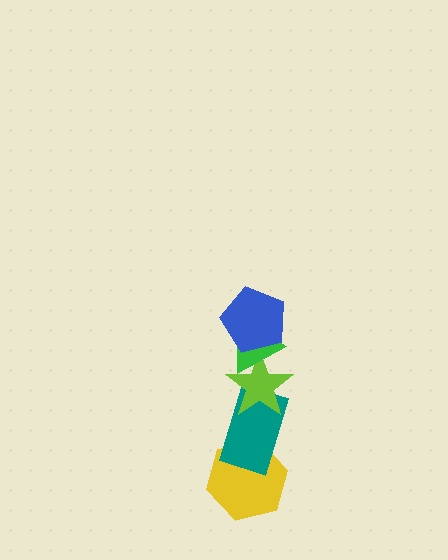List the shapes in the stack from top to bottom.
From top to bottom: the blue pentagon, the green triangle, the lime star, the teal rectangle, the yellow hexagon.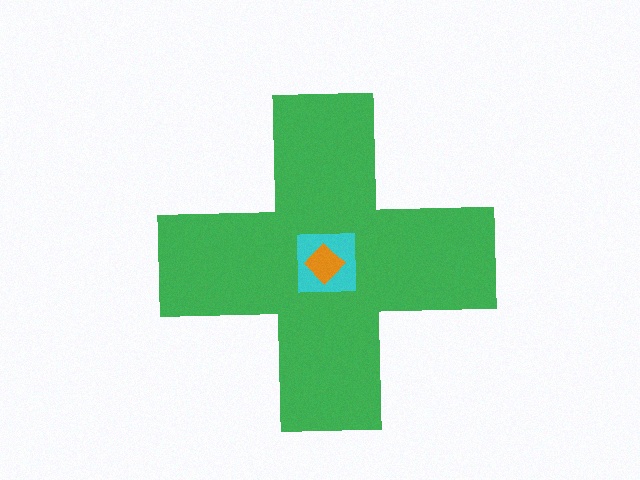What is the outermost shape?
The green cross.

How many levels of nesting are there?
3.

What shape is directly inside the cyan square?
The orange diamond.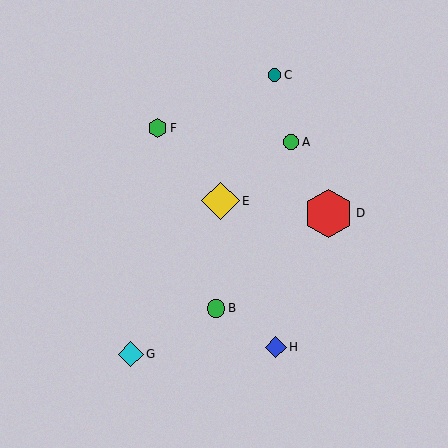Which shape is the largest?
The red hexagon (labeled D) is the largest.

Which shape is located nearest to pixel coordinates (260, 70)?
The teal circle (labeled C) at (275, 75) is nearest to that location.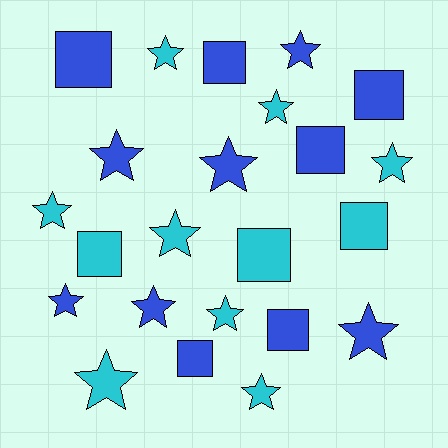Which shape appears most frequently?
Star, with 14 objects.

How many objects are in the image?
There are 23 objects.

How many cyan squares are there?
There are 3 cyan squares.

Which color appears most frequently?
Blue, with 12 objects.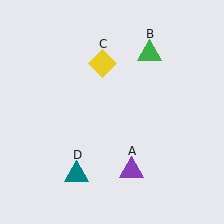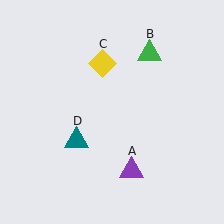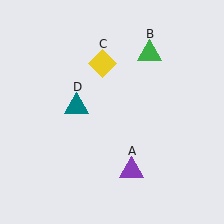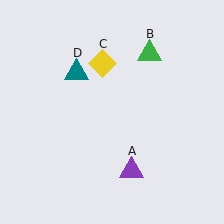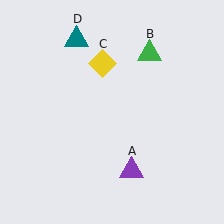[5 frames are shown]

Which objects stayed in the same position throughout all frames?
Purple triangle (object A) and green triangle (object B) and yellow diamond (object C) remained stationary.